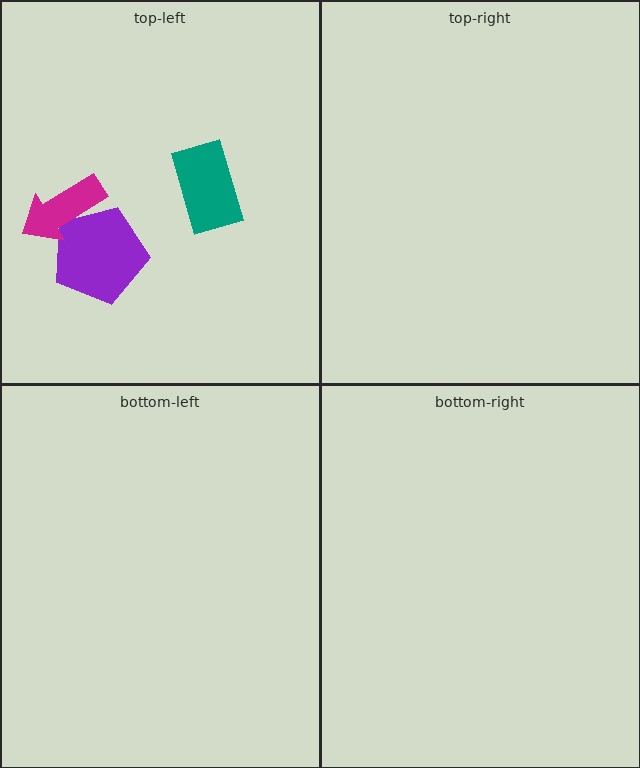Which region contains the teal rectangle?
The top-left region.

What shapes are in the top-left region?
The teal rectangle, the purple pentagon, the magenta arrow.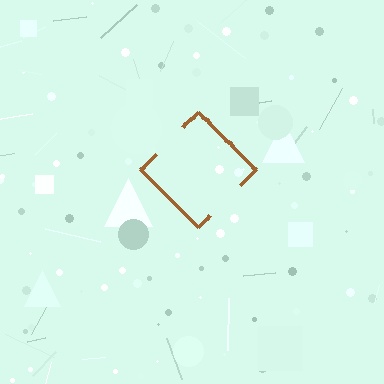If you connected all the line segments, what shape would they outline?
They would outline a diamond.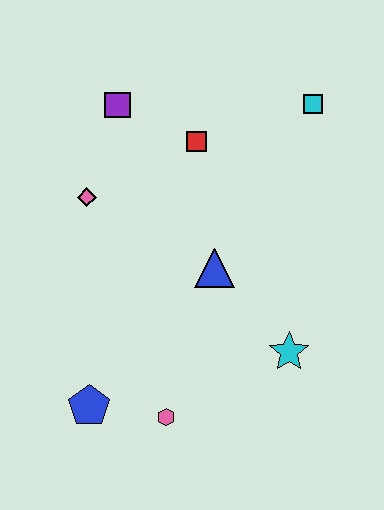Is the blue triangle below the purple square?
Yes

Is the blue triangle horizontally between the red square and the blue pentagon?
No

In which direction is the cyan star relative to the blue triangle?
The cyan star is below the blue triangle.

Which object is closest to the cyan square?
The red square is closest to the cyan square.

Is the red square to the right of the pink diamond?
Yes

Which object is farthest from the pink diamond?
The cyan star is farthest from the pink diamond.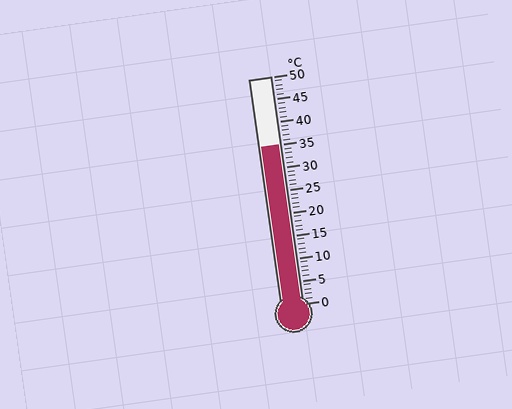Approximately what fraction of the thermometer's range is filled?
The thermometer is filled to approximately 70% of its range.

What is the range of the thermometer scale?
The thermometer scale ranges from 0°C to 50°C.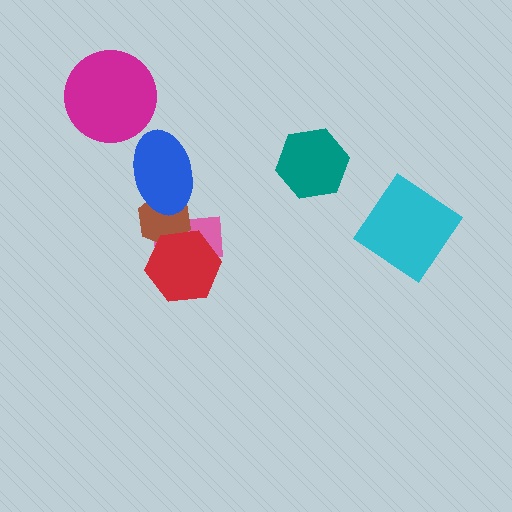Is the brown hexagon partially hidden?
Yes, it is partially covered by another shape.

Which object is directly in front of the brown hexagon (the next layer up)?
The blue ellipse is directly in front of the brown hexagon.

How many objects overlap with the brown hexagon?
3 objects overlap with the brown hexagon.